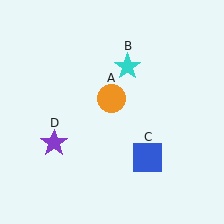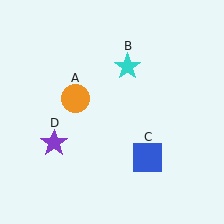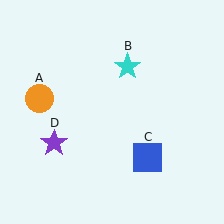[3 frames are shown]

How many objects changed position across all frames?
1 object changed position: orange circle (object A).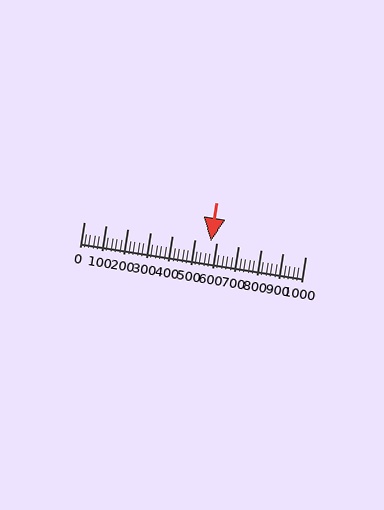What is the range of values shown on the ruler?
The ruler shows values from 0 to 1000.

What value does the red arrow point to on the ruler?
The red arrow points to approximately 574.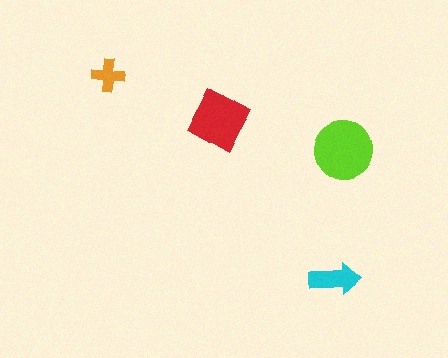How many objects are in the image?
There are 4 objects in the image.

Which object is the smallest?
The orange cross.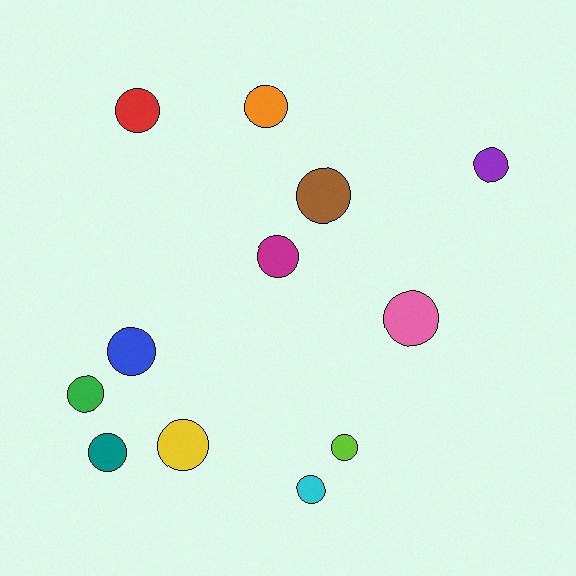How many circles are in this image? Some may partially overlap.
There are 12 circles.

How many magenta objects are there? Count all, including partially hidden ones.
There is 1 magenta object.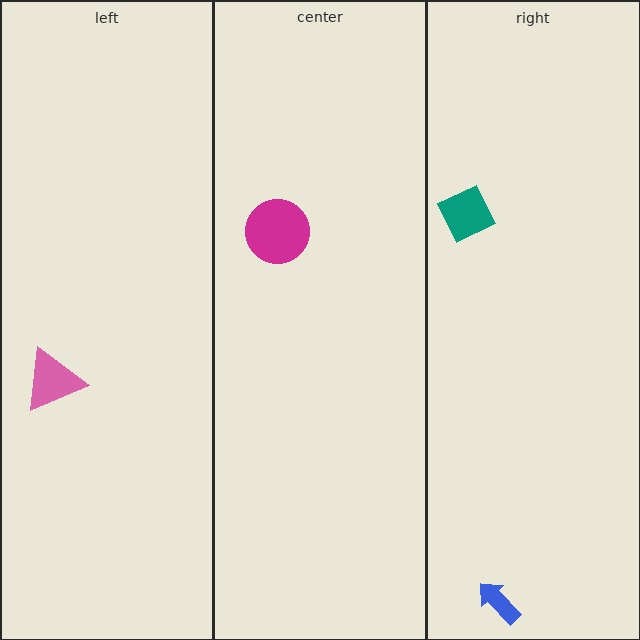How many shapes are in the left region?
1.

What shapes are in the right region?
The blue arrow, the teal square.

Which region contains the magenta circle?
The center region.